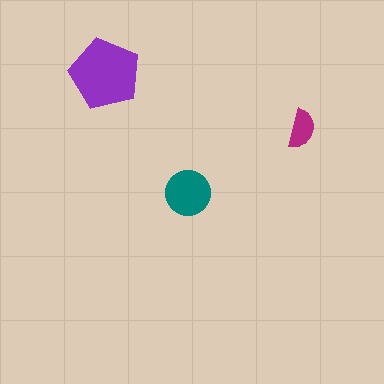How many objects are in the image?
There are 3 objects in the image.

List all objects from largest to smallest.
The purple pentagon, the teal circle, the magenta semicircle.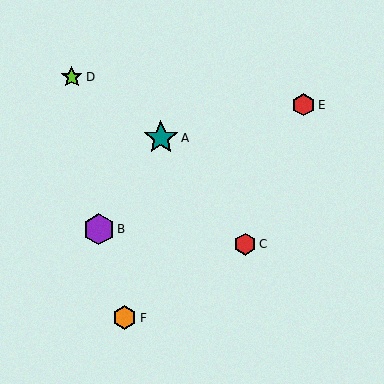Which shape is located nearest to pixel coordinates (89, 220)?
The purple hexagon (labeled B) at (99, 229) is nearest to that location.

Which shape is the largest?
The teal star (labeled A) is the largest.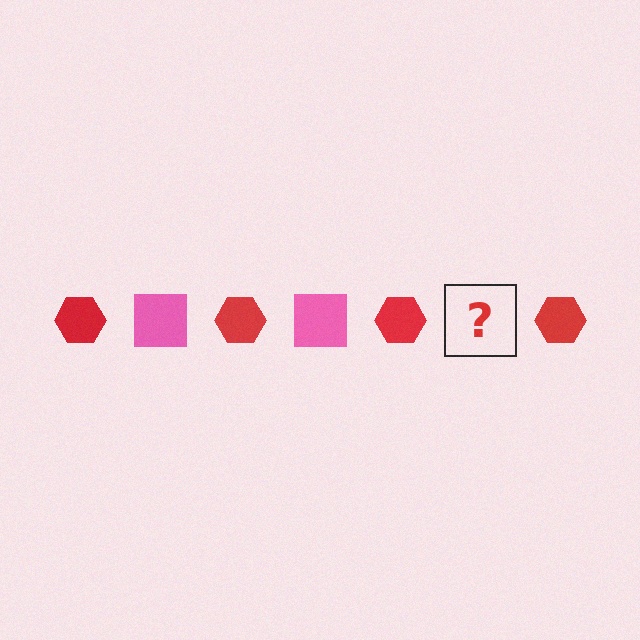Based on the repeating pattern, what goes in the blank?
The blank should be a pink square.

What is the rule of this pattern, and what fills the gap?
The rule is that the pattern alternates between red hexagon and pink square. The gap should be filled with a pink square.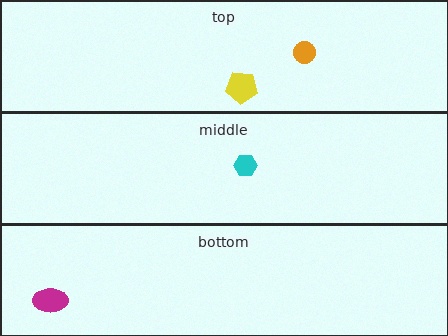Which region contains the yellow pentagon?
The top region.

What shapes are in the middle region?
The cyan hexagon.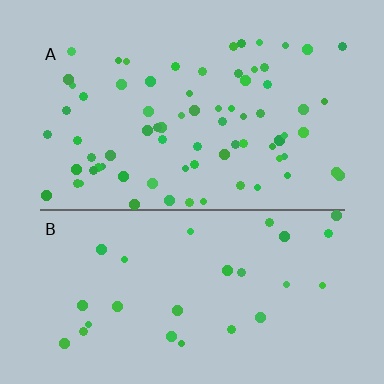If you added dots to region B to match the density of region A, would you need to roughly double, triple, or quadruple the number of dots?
Approximately triple.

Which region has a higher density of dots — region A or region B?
A (the top).